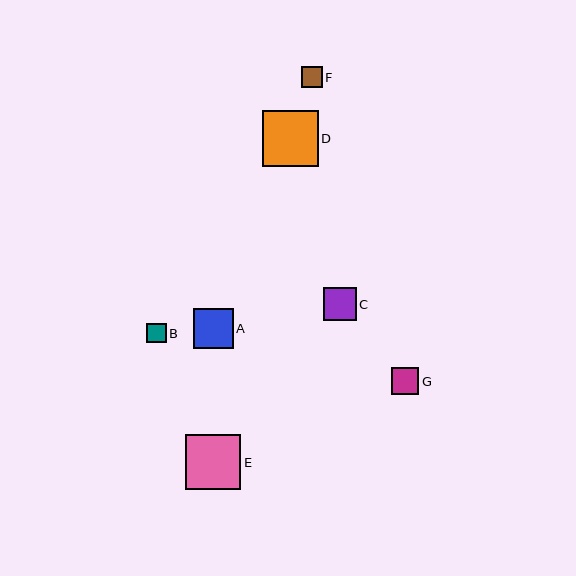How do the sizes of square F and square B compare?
Square F and square B are approximately the same size.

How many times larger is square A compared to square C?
Square A is approximately 1.2 times the size of square C.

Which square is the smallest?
Square B is the smallest with a size of approximately 19 pixels.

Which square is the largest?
Square D is the largest with a size of approximately 56 pixels.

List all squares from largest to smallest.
From largest to smallest: D, E, A, C, G, F, B.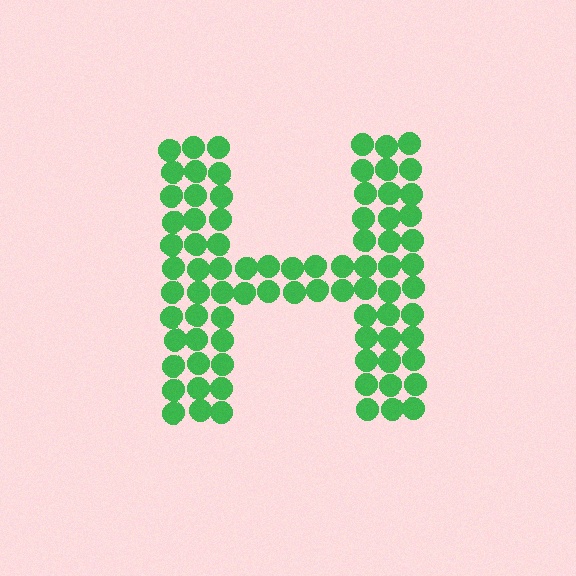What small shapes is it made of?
It is made of small circles.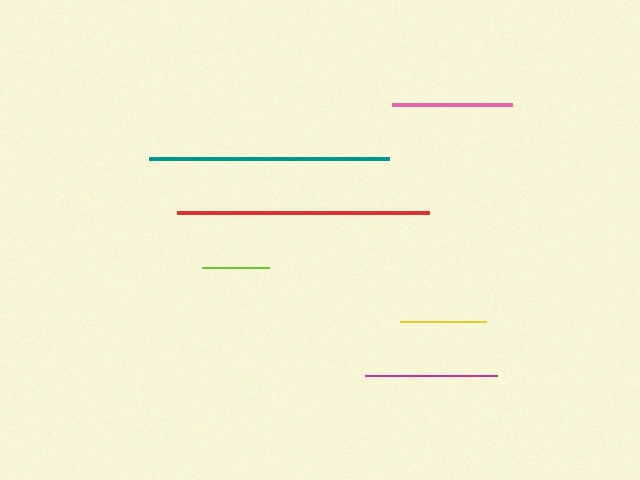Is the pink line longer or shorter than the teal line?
The teal line is longer than the pink line.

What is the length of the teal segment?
The teal segment is approximately 241 pixels long.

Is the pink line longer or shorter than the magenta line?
The magenta line is longer than the pink line.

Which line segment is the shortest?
The lime line is the shortest at approximately 67 pixels.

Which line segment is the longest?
The red line is the longest at approximately 252 pixels.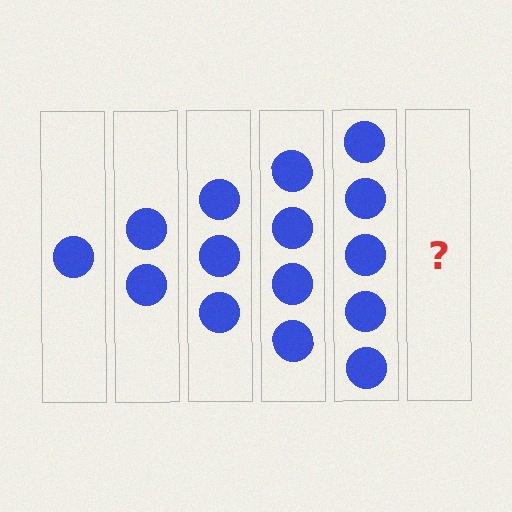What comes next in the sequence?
The next element should be 6 circles.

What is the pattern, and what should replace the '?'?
The pattern is that each step adds one more circle. The '?' should be 6 circles.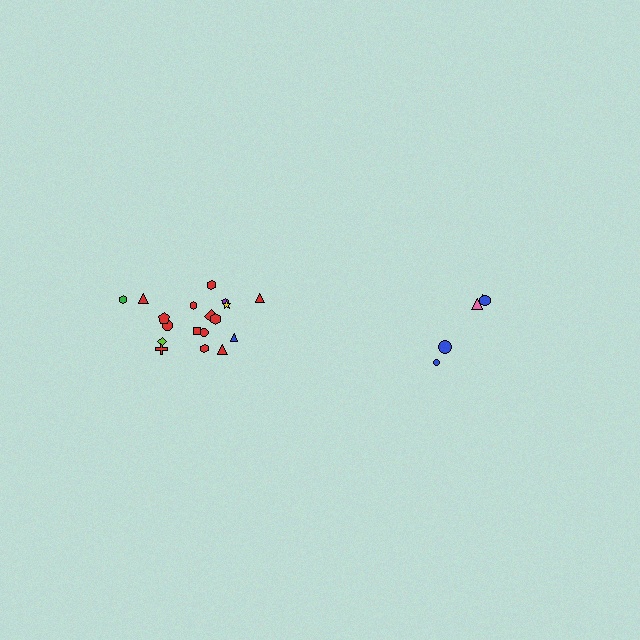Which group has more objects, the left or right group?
The left group.